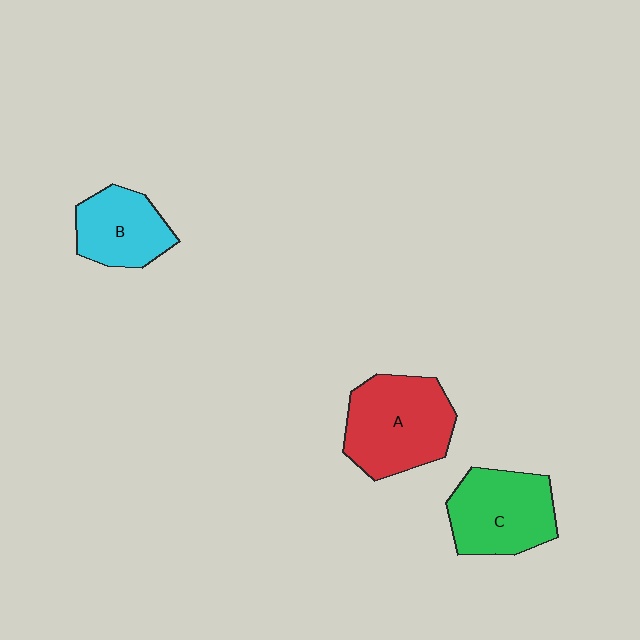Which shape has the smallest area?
Shape B (cyan).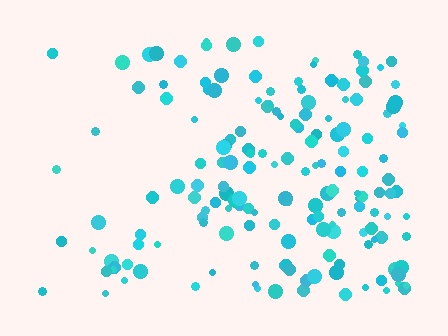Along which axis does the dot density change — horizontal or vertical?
Horizontal.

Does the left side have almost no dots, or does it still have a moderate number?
Still a moderate number, just noticeably fewer than the right.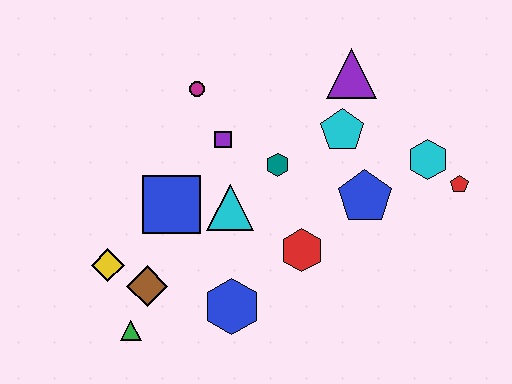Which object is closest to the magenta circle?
The purple square is closest to the magenta circle.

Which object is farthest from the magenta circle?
The red pentagon is farthest from the magenta circle.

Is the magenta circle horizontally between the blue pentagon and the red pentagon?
No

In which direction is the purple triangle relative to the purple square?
The purple triangle is to the right of the purple square.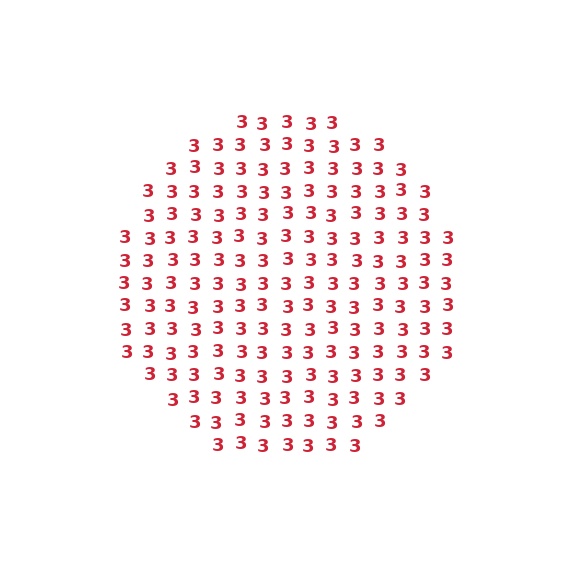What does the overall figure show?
The overall figure shows a circle.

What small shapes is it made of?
It is made of small digit 3's.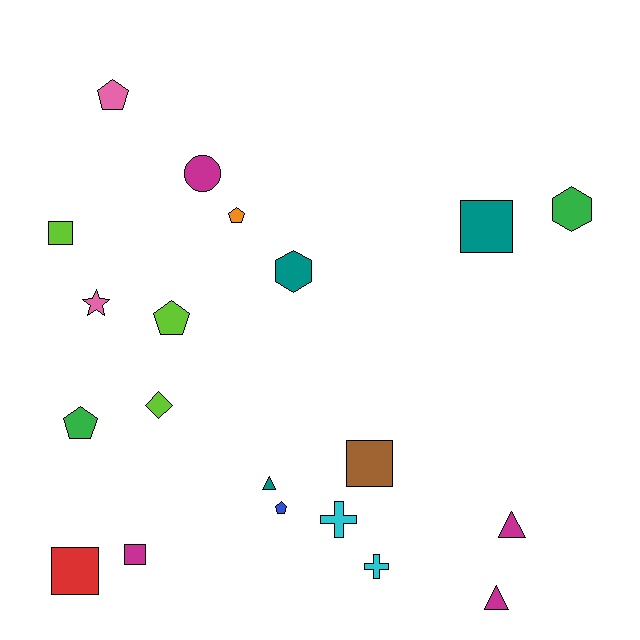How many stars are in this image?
There is 1 star.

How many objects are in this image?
There are 20 objects.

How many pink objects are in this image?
There are 2 pink objects.